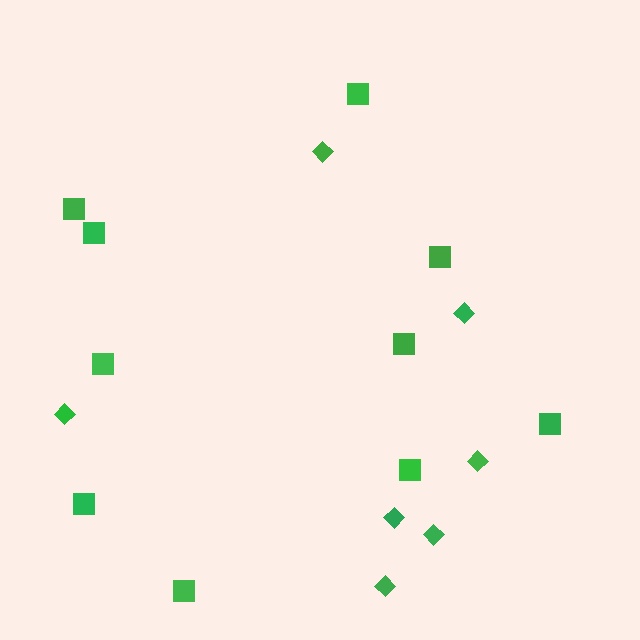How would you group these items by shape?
There are 2 groups: one group of diamonds (7) and one group of squares (10).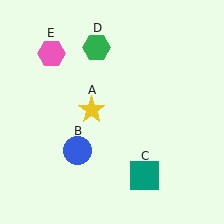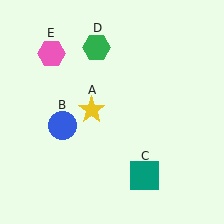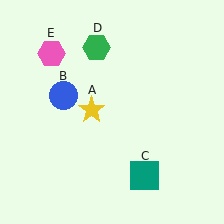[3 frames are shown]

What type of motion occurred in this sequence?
The blue circle (object B) rotated clockwise around the center of the scene.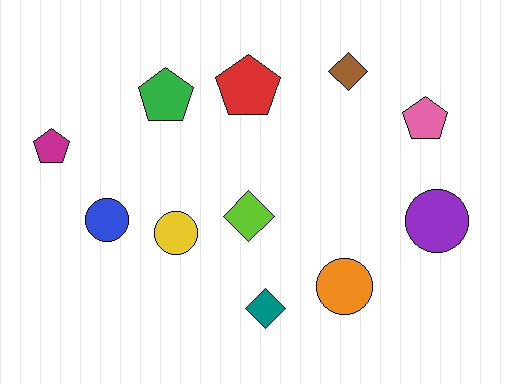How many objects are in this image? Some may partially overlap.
There are 11 objects.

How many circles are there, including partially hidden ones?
There are 4 circles.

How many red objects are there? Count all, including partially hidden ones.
There is 1 red object.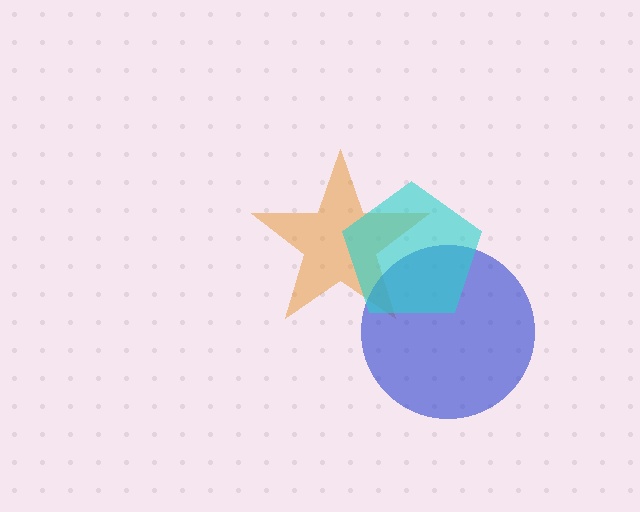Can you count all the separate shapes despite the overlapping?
Yes, there are 3 separate shapes.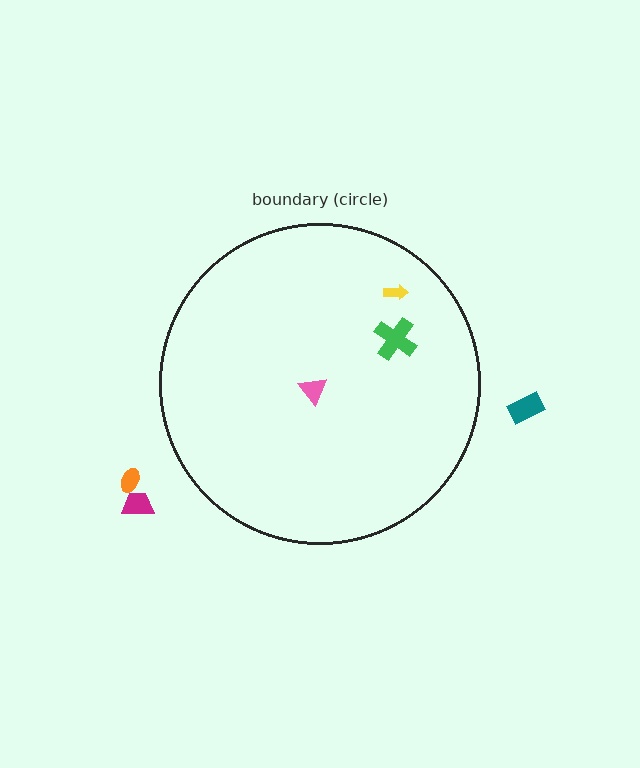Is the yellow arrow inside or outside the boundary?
Inside.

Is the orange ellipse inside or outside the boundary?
Outside.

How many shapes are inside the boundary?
3 inside, 3 outside.